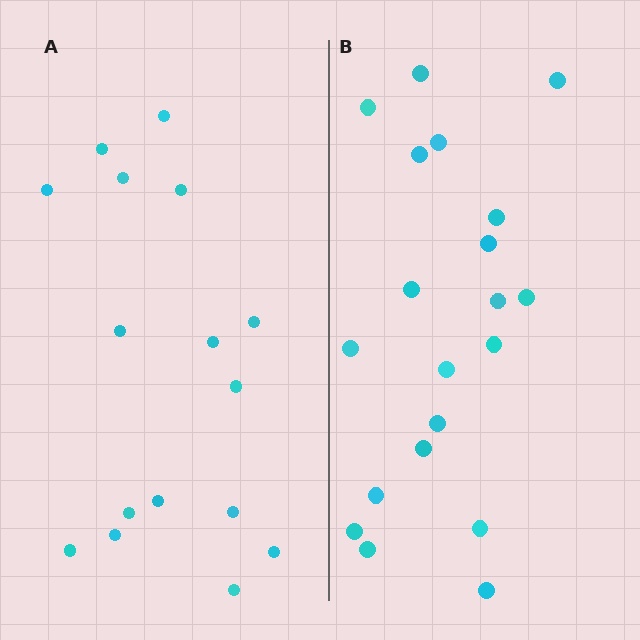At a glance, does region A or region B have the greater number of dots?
Region B (the right region) has more dots.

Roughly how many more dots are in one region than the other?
Region B has about 4 more dots than region A.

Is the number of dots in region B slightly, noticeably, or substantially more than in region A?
Region B has noticeably more, but not dramatically so. The ratio is roughly 1.2 to 1.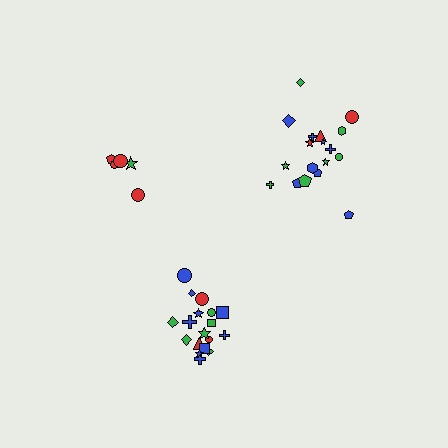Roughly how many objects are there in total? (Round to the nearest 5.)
Roughly 40 objects in total.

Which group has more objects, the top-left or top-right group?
The top-right group.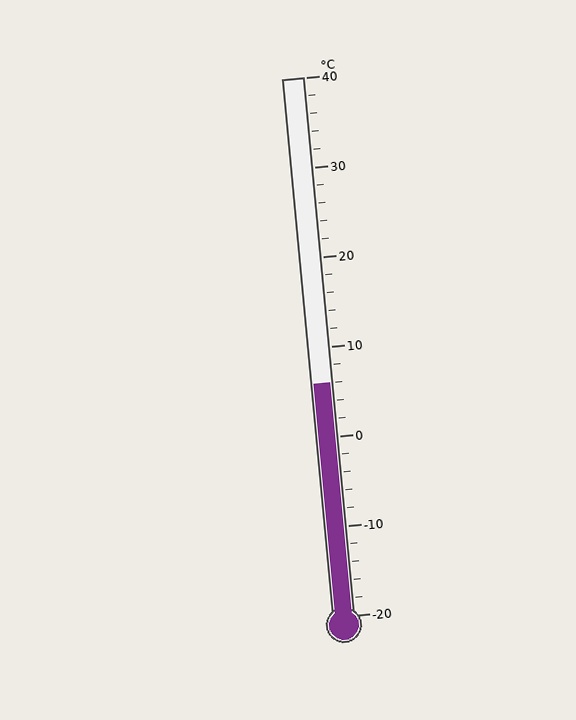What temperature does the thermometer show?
The thermometer shows approximately 6°C.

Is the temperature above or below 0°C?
The temperature is above 0°C.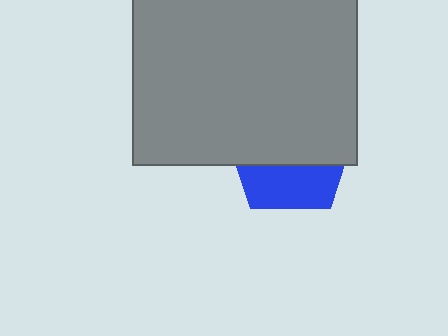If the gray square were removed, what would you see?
You would see the complete blue pentagon.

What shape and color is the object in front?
The object in front is a gray square.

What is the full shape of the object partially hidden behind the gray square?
The partially hidden object is a blue pentagon.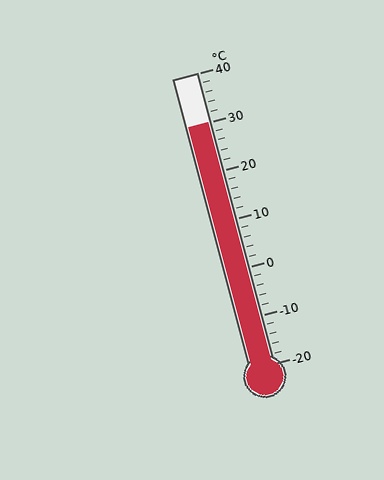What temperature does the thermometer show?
The thermometer shows approximately 30°C.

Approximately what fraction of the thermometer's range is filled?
The thermometer is filled to approximately 85% of its range.